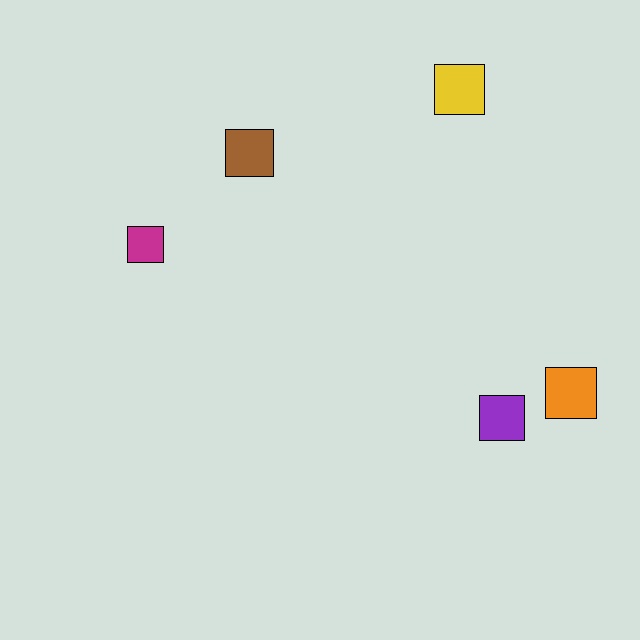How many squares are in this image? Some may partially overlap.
There are 5 squares.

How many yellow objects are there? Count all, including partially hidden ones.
There is 1 yellow object.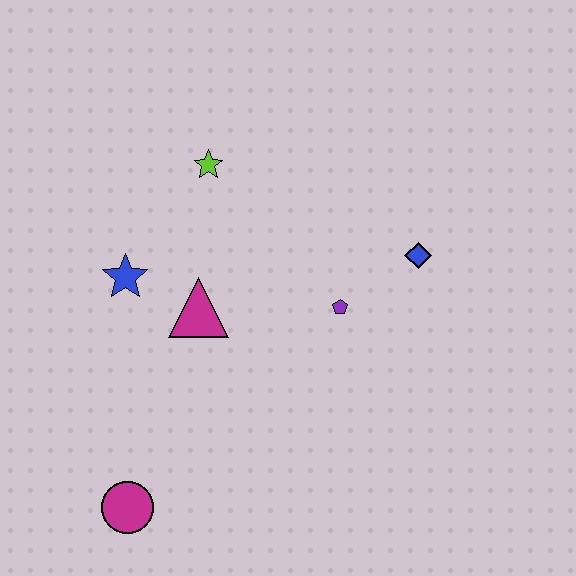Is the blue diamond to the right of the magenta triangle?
Yes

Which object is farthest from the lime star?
The magenta circle is farthest from the lime star.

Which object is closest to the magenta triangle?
The blue star is closest to the magenta triangle.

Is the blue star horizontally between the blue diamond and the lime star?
No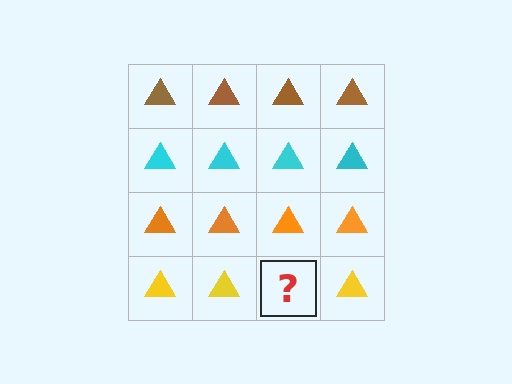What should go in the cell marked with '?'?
The missing cell should contain a yellow triangle.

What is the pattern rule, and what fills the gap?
The rule is that each row has a consistent color. The gap should be filled with a yellow triangle.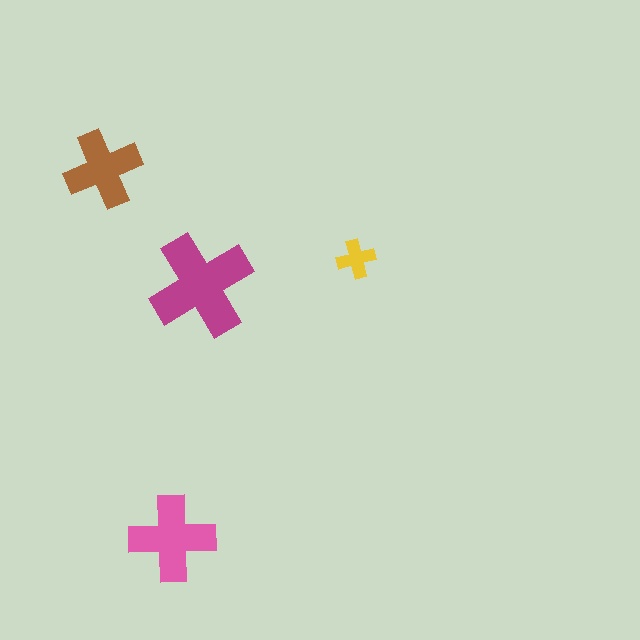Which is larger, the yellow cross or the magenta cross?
The magenta one.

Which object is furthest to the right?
The yellow cross is rightmost.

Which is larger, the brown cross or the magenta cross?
The magenta one.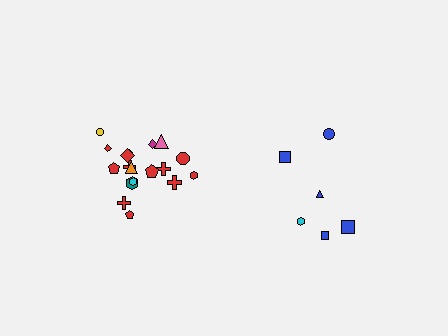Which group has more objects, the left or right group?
The left group.